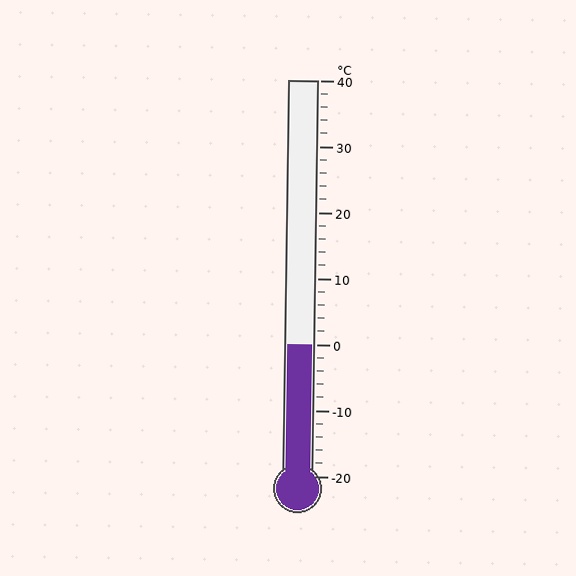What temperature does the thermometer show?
The thermometer shows approximately 0°C.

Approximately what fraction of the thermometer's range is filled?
The thermometer is filled to approximately 35% of its range.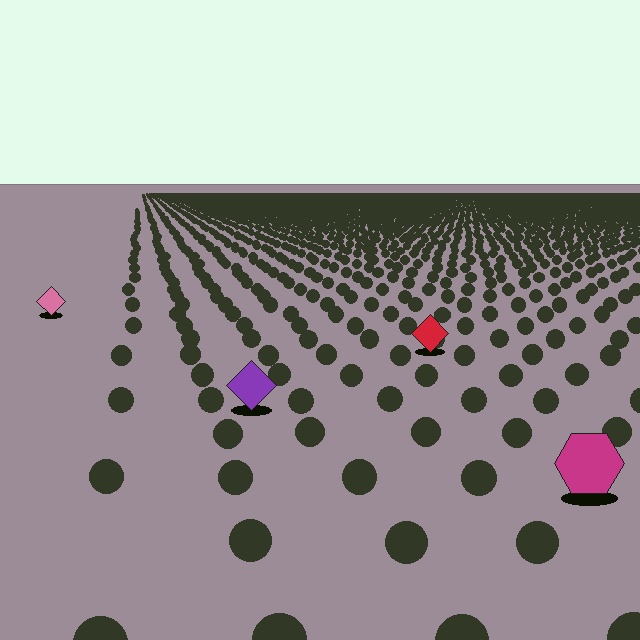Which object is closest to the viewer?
The magenta hexagon is closest. The texture marks near it are larger and more spread out.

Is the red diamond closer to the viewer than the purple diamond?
No. The purple diamond is closer — you can tell from the texture gradient: the ground texture is coarser near it.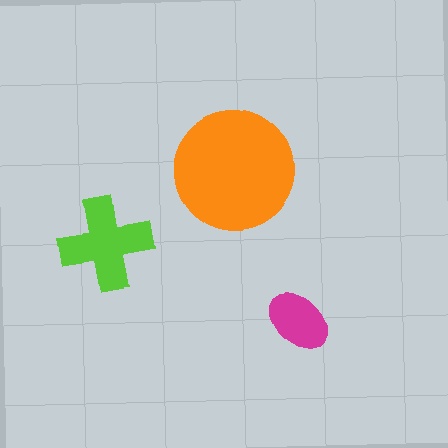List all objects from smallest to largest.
The magenta ellipse, the lime cross, the orange circle.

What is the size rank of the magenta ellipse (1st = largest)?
3rd.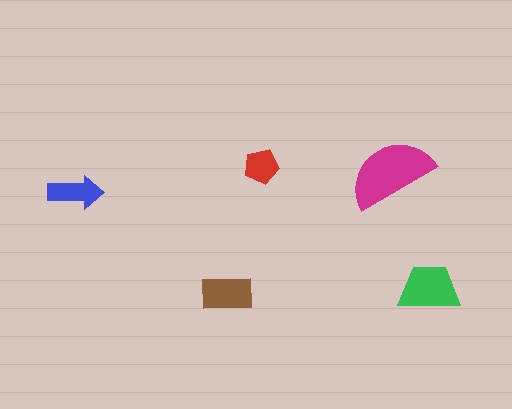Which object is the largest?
The magenta semicircle.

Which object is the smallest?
The red pentagon.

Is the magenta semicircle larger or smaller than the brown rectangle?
Larger.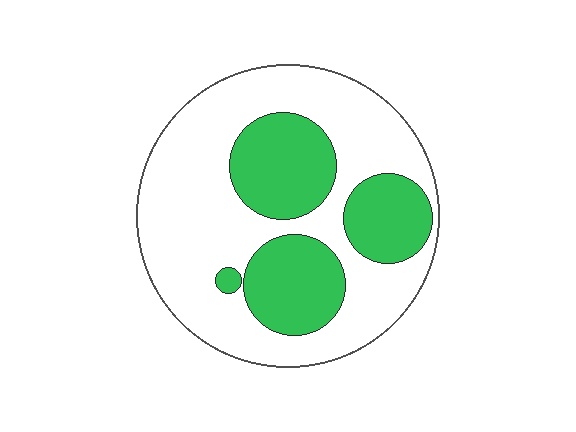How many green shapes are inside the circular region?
4.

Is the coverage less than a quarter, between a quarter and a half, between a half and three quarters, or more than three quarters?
Between a quarter and a half.